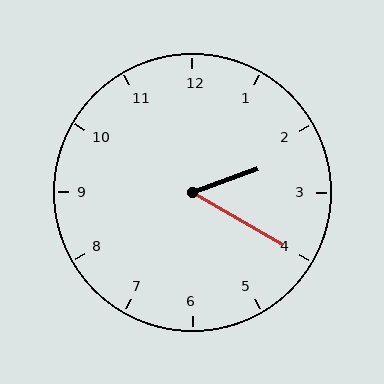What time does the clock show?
2:20.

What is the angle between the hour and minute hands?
Approximately 50 degrees.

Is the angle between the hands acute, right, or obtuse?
It is acute.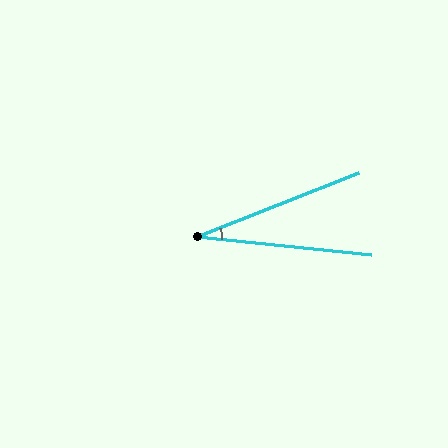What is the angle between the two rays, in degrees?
Approximately 27 degrees.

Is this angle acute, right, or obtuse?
It is acute.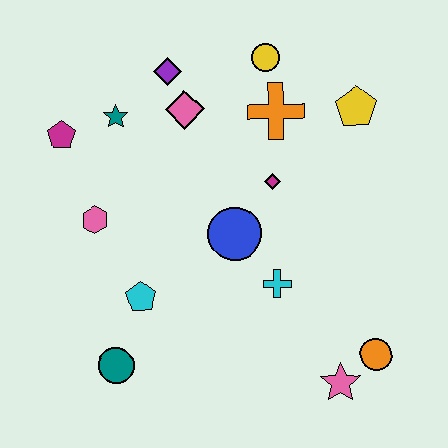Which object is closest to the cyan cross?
The blue circle is closest to the cyan cross.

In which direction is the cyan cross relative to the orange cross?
The cyan cross is below the orange cross.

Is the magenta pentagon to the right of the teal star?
No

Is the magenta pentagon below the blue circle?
No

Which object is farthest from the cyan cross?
The magenta pentagon is farthest from the cyan cross.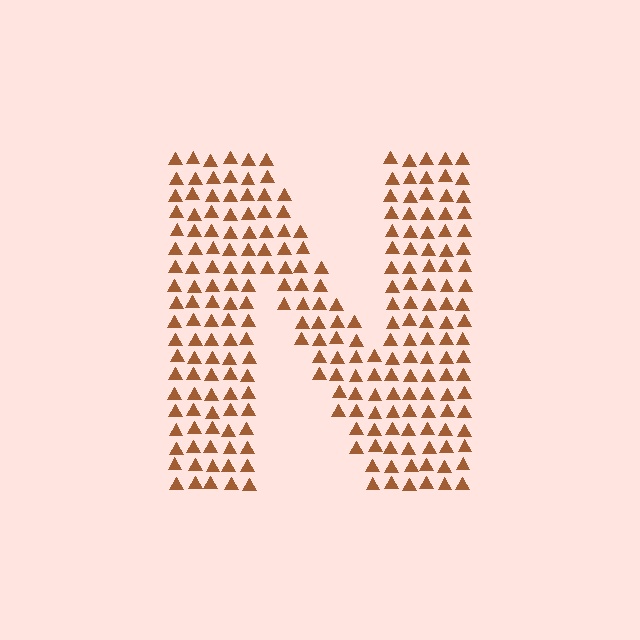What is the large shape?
The large shape is the letter N.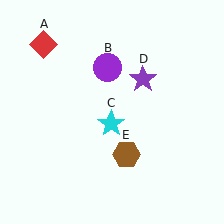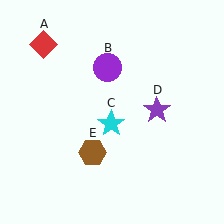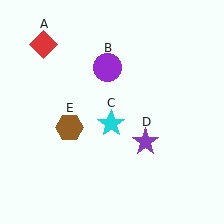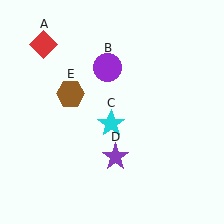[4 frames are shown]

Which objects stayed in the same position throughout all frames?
Red diamond (object A) and purple circle (object B) and cyan star (object C) remained stationary.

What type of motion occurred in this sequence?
The purple star (object D), brown hexagon (object E) rotated clockwise around the center of the scene.